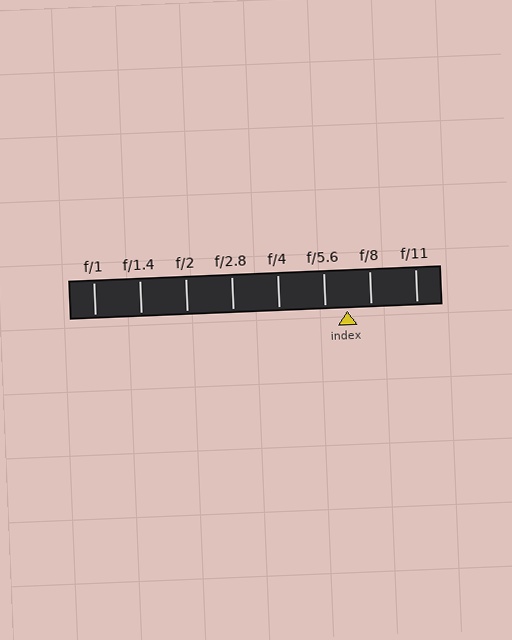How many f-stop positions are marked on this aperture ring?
There are 8 f-stop positions marked.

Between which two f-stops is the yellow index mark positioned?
The index mark is between f/5.6 and f/8.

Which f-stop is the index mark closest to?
The index mark is closest to f/5.6.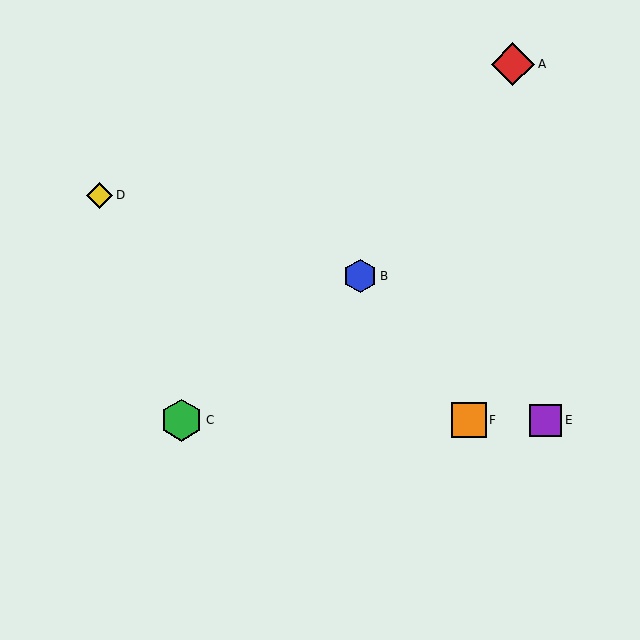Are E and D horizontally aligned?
No, E is at y≈420 and D is at y≈195.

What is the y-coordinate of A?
Object A is at y≈64.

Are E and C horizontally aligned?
Yes, both are at y≈420.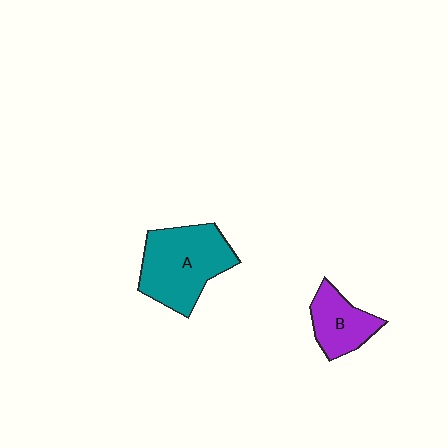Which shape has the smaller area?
Shape B (purple).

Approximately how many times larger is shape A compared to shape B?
Approximately 1.8 times.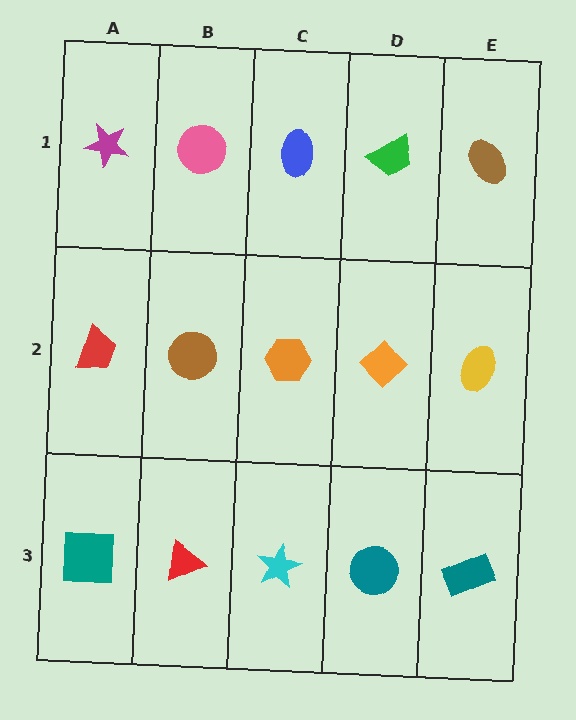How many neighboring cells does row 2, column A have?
3.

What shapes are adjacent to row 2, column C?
A blue ellipse (row 1, column C), a cyan star (row 3, column C), a brown circle (row 2, column B), an orange diamond (row 2, column D).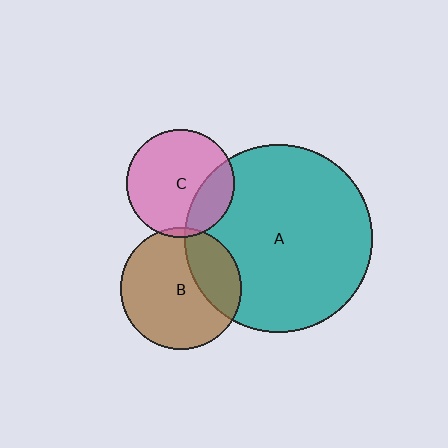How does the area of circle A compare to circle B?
Approximately 2.4 times.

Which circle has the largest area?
Circle A (teal).